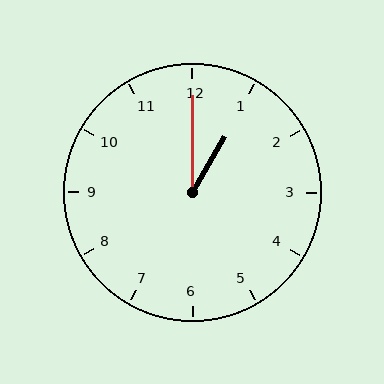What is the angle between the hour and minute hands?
Approximately 30 degrees.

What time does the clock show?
1:00.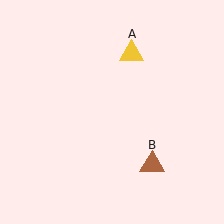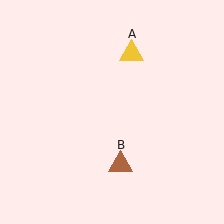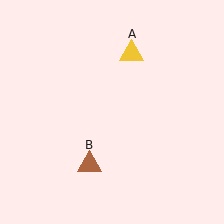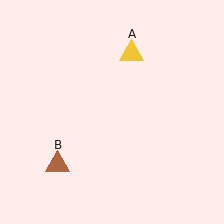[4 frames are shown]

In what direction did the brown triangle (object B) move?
The brown triangle (object B) moved left.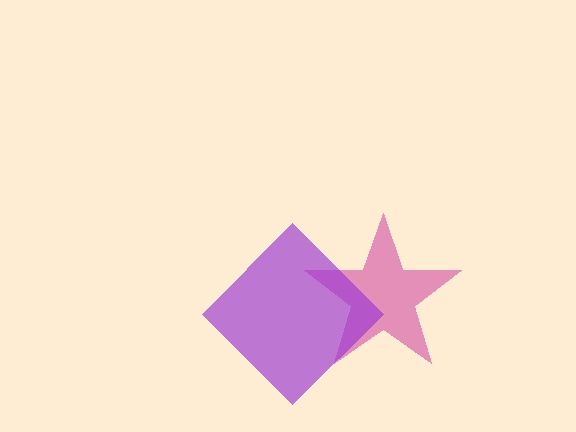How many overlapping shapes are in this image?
There are 2 overlapping shapes in the image.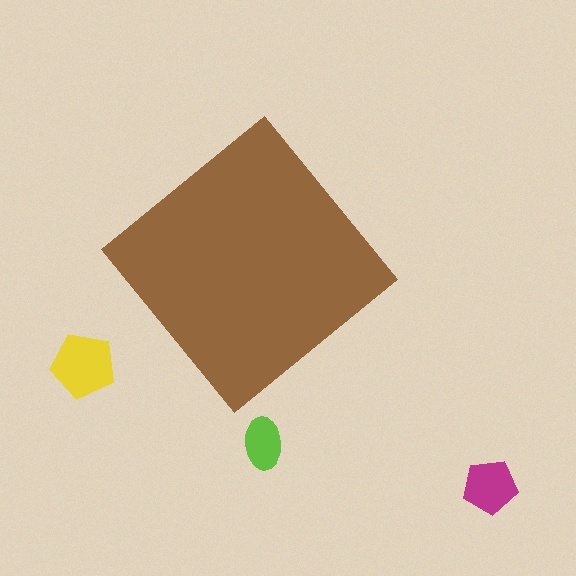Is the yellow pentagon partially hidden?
No, the yellow pentagon is fully visible.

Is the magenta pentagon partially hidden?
No, the magenta pentagon is fully visible.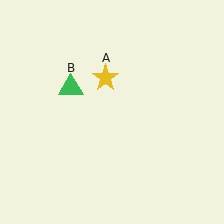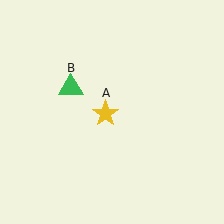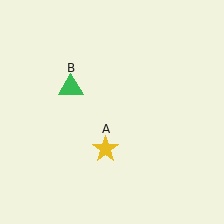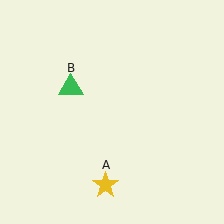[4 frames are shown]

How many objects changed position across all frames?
1 object changed position: yellow star (object A).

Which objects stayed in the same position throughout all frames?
Green triangle (object B) remained stationary.